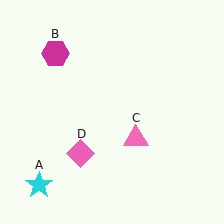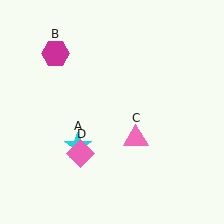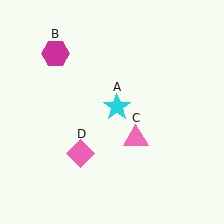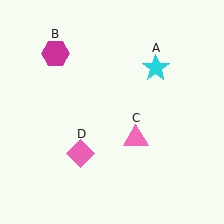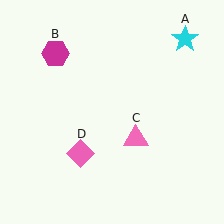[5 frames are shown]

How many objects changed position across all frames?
1 object changed position: cyan star (object A).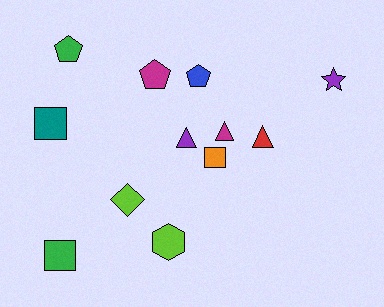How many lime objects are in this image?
There are 2 lime objects.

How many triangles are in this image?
There are 3 triangles.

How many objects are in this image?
There are 12 objects.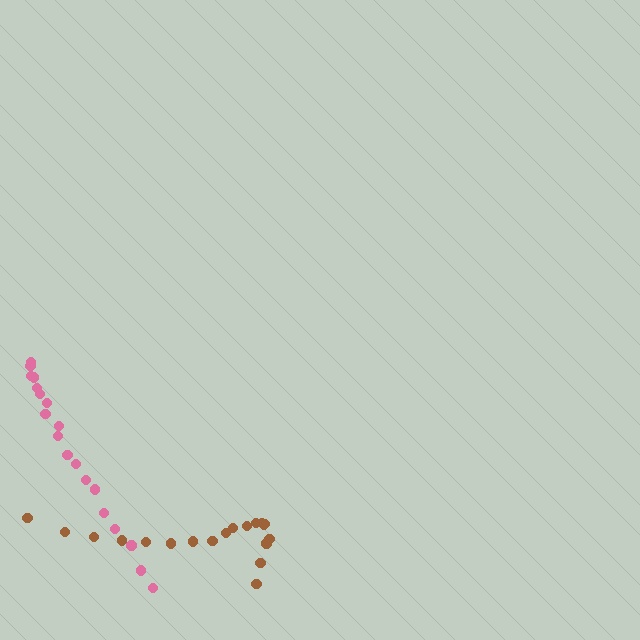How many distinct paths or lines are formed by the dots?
There are 2 distinct paths.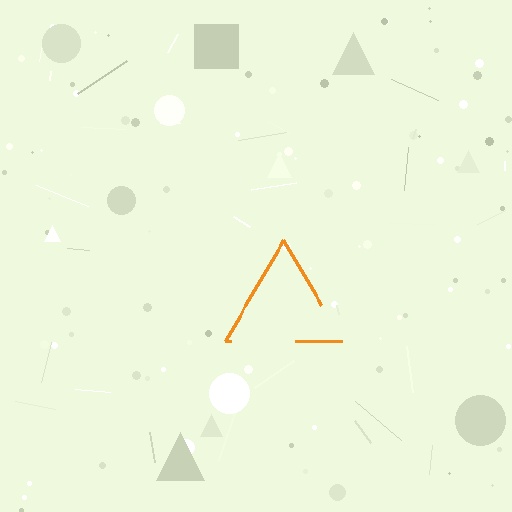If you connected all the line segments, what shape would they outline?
They would outline a triangle.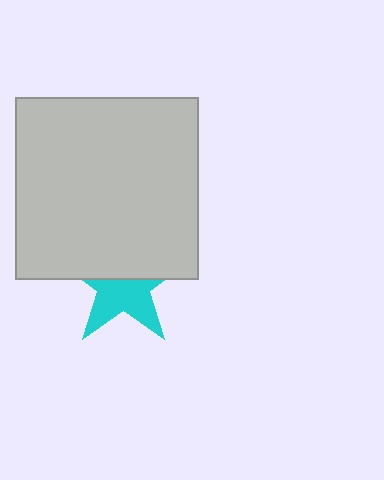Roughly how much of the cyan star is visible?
About half of it is visible (roughly 51%).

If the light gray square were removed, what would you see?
You would see the complete cyan star.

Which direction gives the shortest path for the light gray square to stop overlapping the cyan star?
Moving up gives the shortest separation.